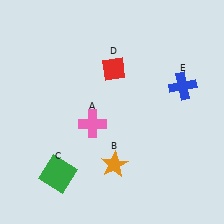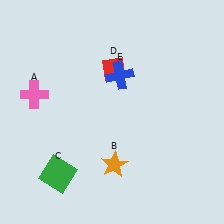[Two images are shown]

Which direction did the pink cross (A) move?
The pink cross (A) moved left.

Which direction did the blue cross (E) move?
The blue cross (E) moved left.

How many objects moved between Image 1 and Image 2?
2 objects moved between the two images.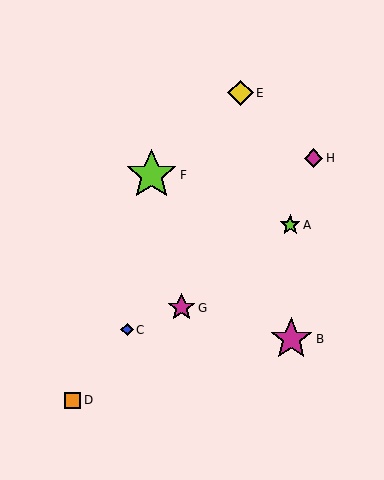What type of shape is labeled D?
Shape D is an orange square.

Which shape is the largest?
The lime star (labeled F) is the largest.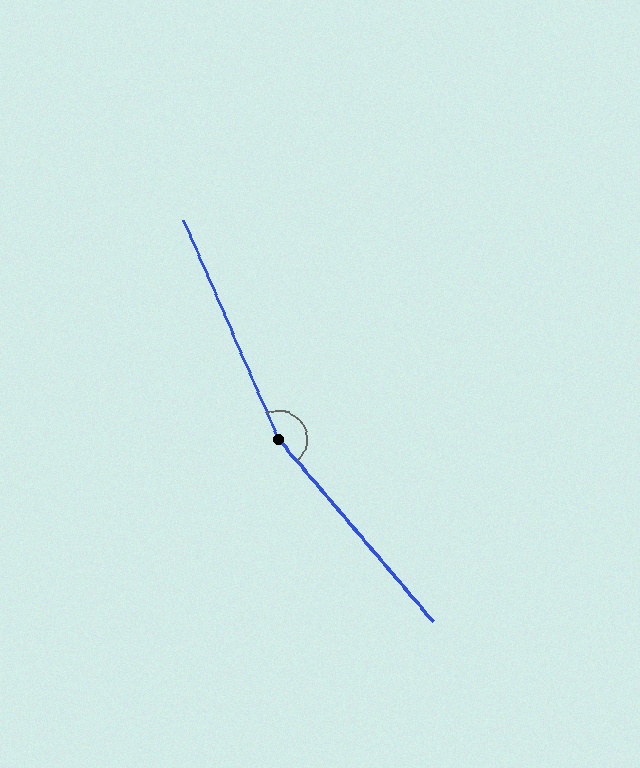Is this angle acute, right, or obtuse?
It is obtuse.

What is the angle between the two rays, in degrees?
Approximately 163 degrees.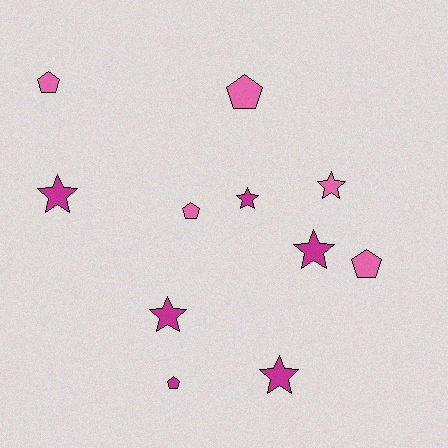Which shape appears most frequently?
Star, with 6 objects.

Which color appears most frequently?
Magenta, with 6 objects.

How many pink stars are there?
There is 1 pink star.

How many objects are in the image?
There are 11 objects.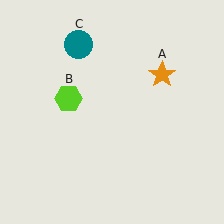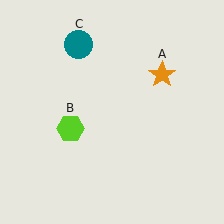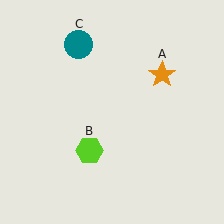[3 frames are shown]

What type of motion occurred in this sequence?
The lime hexagon (object B) rotated counterclockwise around the center of the scene.